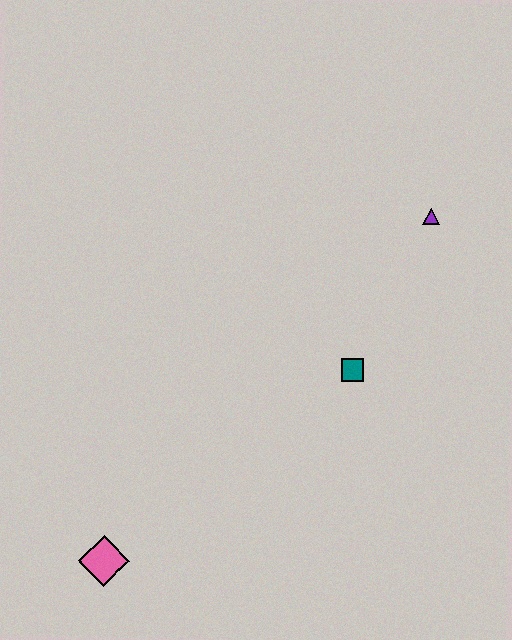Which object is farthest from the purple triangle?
The pink diamond is farthest from the purple triangle.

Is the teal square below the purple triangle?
Yes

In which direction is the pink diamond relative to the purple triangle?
The pink diamond is below the purple triangle.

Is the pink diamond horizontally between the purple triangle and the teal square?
No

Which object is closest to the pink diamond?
The teal square is closest to the pink diamond.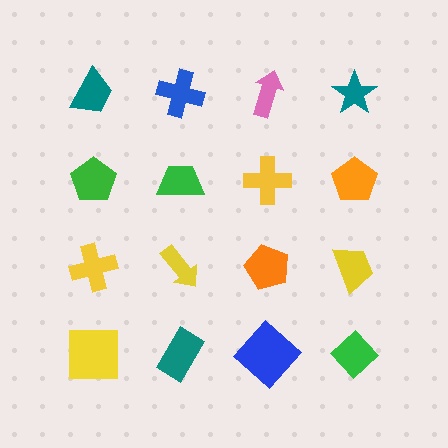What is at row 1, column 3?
A pink arrow.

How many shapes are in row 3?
4 shapes.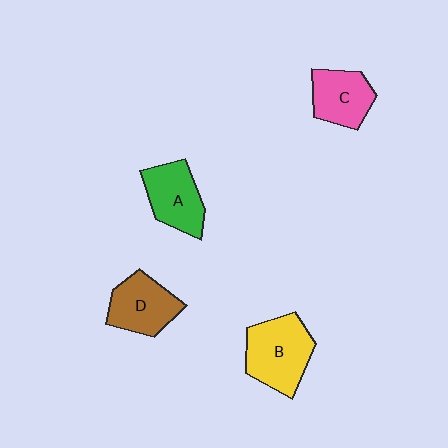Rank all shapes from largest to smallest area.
From largest to smallest: B (yellow), A (green), D (brown), C (pink).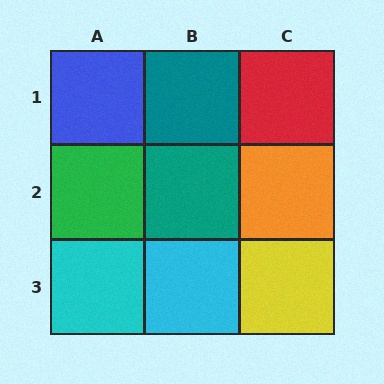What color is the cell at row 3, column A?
Cyan.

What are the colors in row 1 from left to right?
Blue, teal, red.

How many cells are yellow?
1 cell is yellow.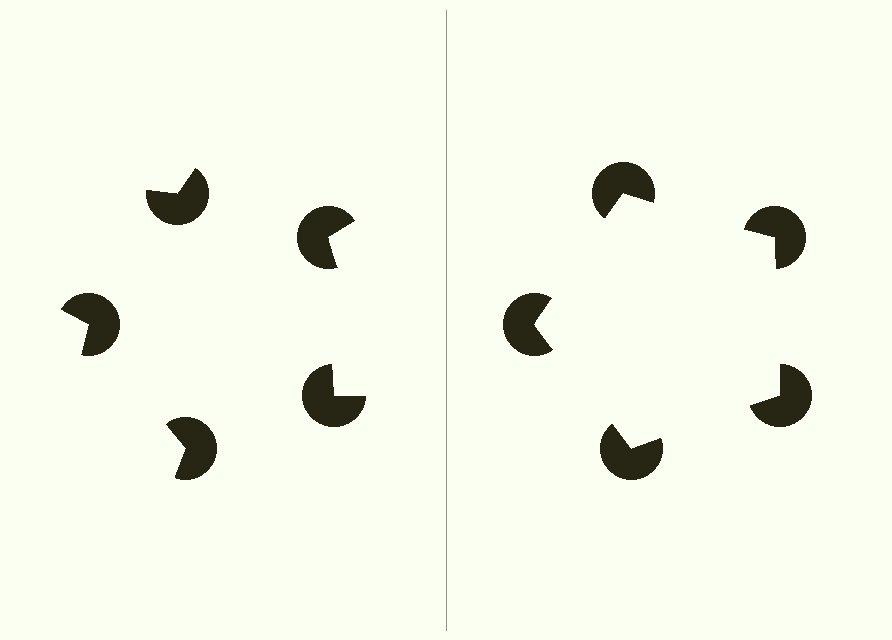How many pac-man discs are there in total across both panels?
10 — 5 on each side.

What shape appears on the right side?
An illusory pentagon.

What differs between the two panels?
The pac-man discs are positioned identically on both sides; only the wedge orientations differ. On the right they align to a pentagon; on the left they are misaligned.